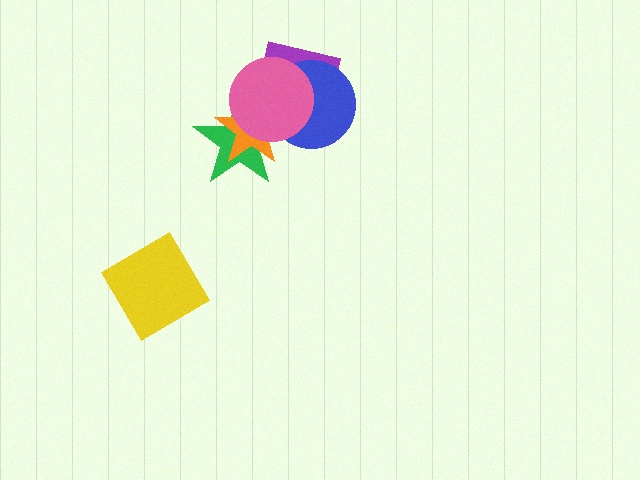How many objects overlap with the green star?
3 objects overlap with the green star.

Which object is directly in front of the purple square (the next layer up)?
The blue circle is directly in front of the purple square.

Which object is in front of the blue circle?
The pink circle is in front of the blue circle.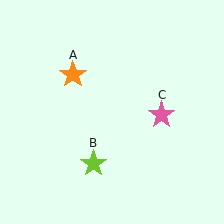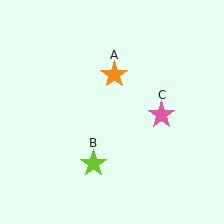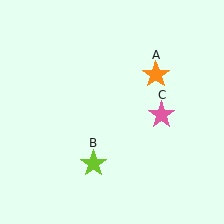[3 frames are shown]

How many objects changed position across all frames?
1 object changed position: orange star (object A).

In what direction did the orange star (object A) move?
The orange star (object A) moved right.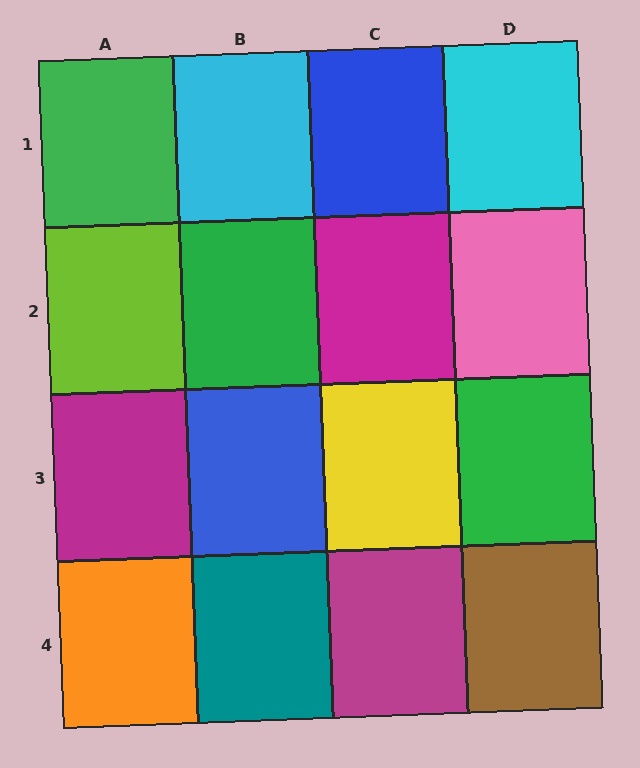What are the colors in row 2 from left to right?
Lime, green, magenta, pink.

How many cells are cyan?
2 cells are cyan.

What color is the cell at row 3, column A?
Magenta.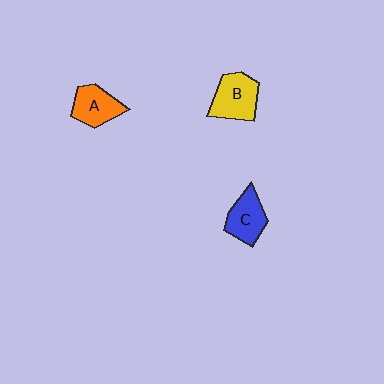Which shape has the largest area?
Shape B (yellow).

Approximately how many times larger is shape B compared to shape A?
Approximately 1.2 times.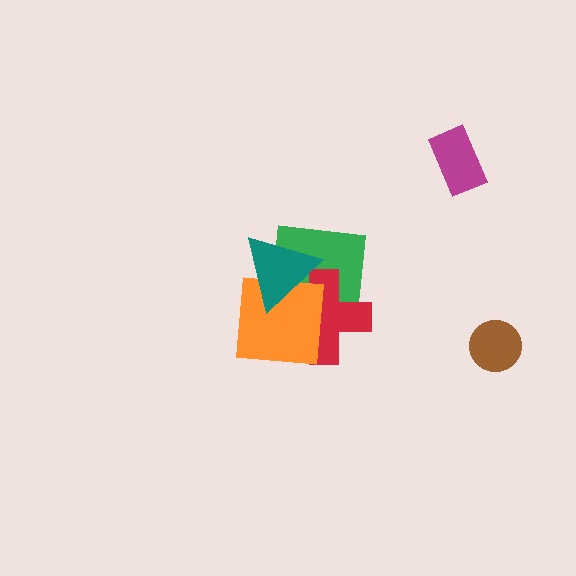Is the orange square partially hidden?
Yes, it is partially covered by another shape.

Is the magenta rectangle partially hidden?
No, no other shape covers it.